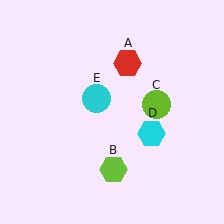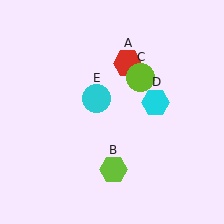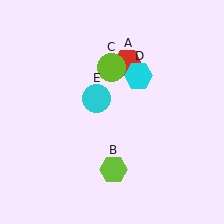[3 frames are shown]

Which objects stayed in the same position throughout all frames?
Red hexagon (object A) and lime hexagon (object B) and cyan circle (object E) remained stationary.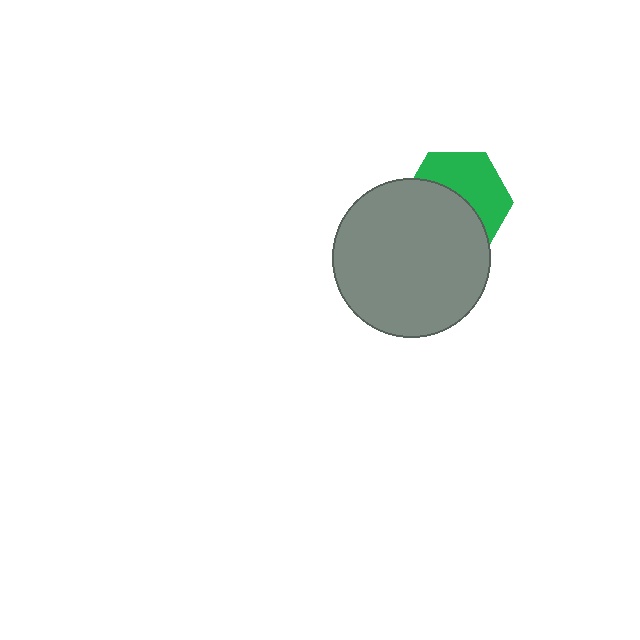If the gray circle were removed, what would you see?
You would see the complete green hexagon.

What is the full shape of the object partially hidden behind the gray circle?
The partially hidden object is a green hexagon.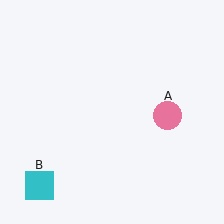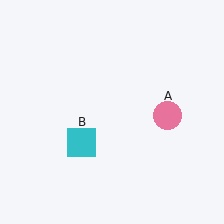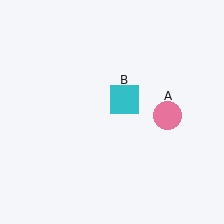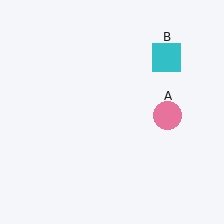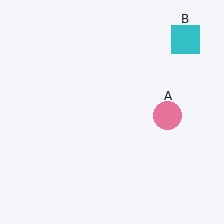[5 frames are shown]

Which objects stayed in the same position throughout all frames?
Pink circle (object A) remained stationary.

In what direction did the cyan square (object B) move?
The cyan square (object B) moved up and to the right.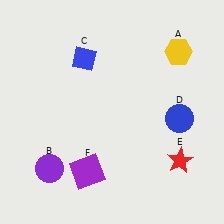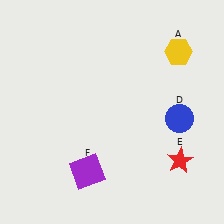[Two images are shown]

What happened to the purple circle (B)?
The purple circle (B) was removed in Image 2. It was in the bottom-left area of Image 1.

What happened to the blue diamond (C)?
The blue diamond (C) was removed in Image 2. It was in the top-left area of Image 1.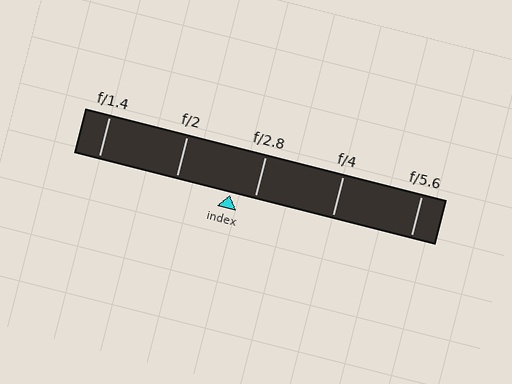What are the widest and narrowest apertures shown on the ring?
The widest aperture shown is f/1.4 and the narrowest is f/5.6.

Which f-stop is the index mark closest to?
The index mark is closest to f/2.8.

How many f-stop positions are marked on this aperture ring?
There are 5 f-stop positions marked.